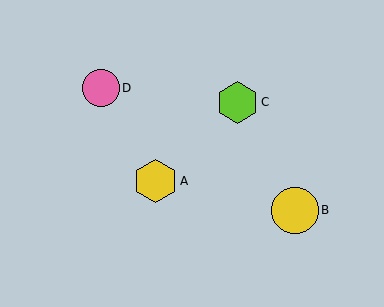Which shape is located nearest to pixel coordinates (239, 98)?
The lime hexagon (labeled C) at (238, 102) is nearest to that location.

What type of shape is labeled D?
Shape D is a pink circle.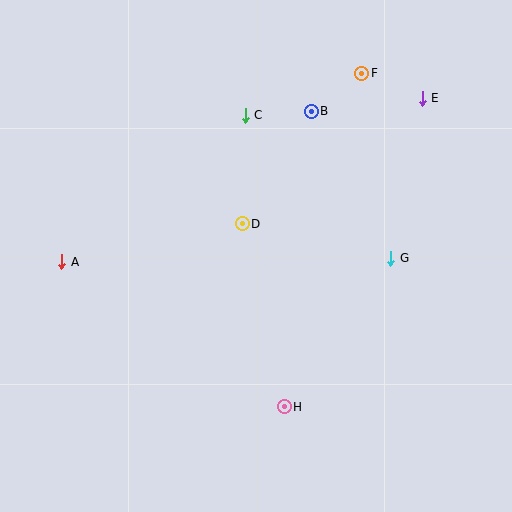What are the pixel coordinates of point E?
Point E is at (422, 99).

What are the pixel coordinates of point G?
Point G is at (391, 258).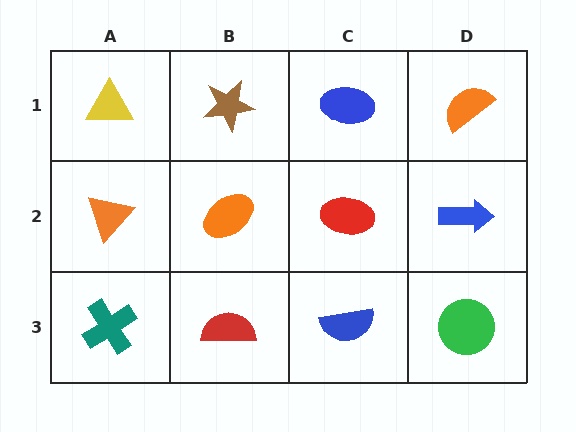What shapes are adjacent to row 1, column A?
An orange triangle (row 2, column A), a brown star (row 1, column B).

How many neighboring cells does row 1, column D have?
2.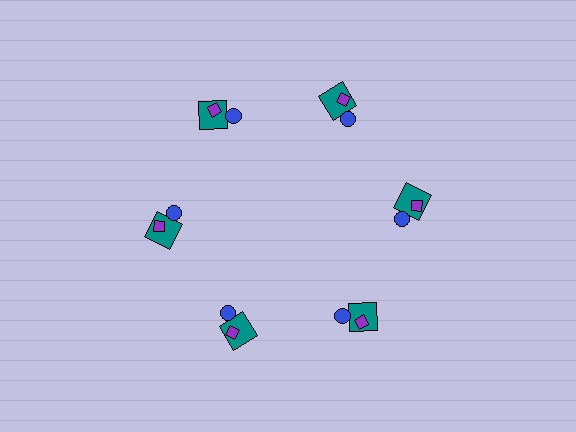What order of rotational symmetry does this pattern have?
This pattern has 6-fold rotational symmetry.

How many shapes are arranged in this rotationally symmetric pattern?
There are 18 shapes, arranged in 6 groups of 3.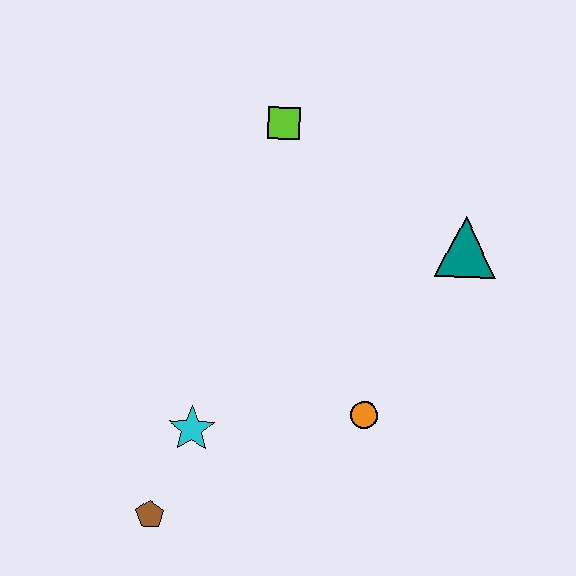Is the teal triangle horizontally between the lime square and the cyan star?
No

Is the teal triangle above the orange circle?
Yes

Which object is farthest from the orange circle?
The lime square is farthest from the orange circle.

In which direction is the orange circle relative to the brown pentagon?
The orange circle is to the right of the brown pentagon.